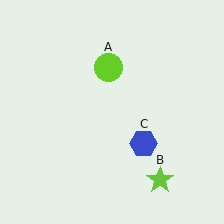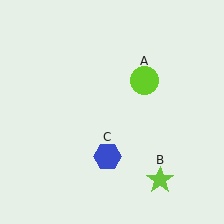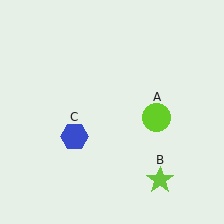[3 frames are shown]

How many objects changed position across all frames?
2 objects changed position: lime circle (object A), blue hexagon (object C).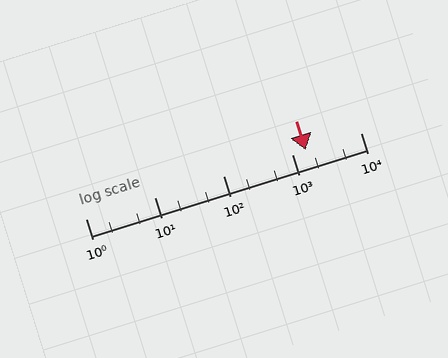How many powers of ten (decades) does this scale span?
The scale spans 4 decades, from 1 to 10000.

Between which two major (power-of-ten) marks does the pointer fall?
The pointer is between 1000 and 10000.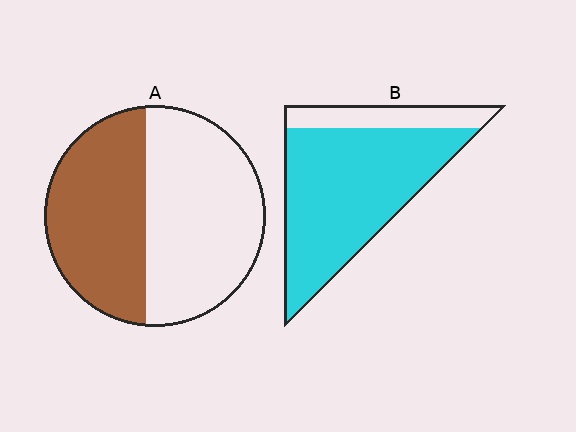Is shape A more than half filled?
No.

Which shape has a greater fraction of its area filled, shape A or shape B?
Shape B.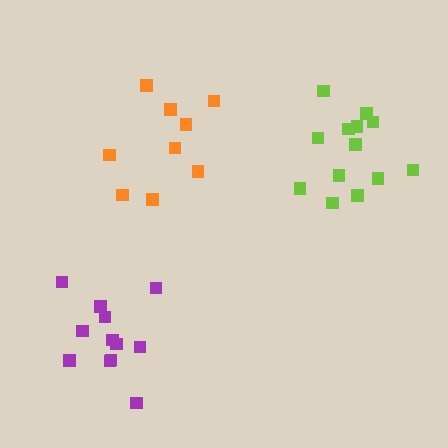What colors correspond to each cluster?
The clusters are colored: orange, purple, lime.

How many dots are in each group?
Group 1: 9 dots, Group 2: 12 dots, Group 3: 13 dots (34 total).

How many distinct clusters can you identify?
There are 3 distinct clusters.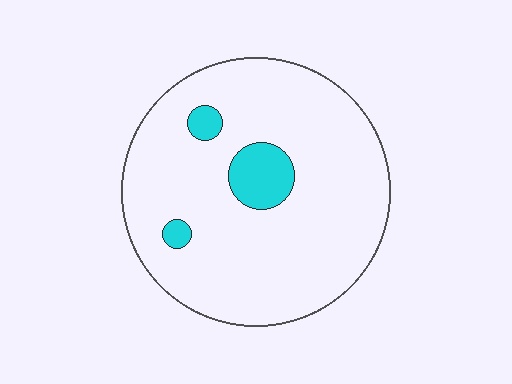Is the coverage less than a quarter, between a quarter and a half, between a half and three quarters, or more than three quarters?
Less than a quarter.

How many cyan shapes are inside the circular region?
3.